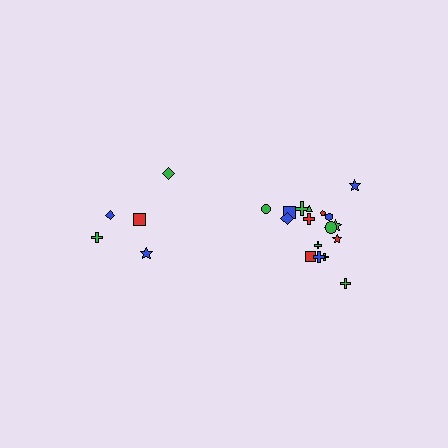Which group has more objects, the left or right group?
The right group.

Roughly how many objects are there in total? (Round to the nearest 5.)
Roughly 25 objects in total.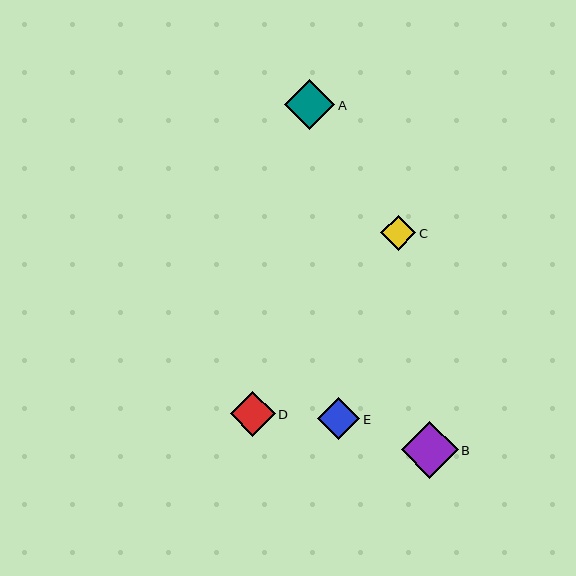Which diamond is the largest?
Diamond B is the largest with a size of approximately 57 pixels.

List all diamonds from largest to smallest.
From largest to smallest: B, A, D, E, C.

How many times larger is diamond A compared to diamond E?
Diamond A is approximately 1.2 times the size of diamond E.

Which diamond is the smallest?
Diamond C is the smallest with a size of approximately 36 pixels.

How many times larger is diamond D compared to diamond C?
Diamond D is approximately 1.2 times the size of diamond C.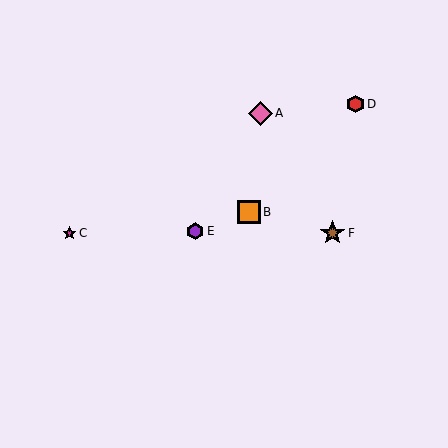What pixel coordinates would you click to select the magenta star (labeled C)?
Click at (70, 233) to select the magenta star C.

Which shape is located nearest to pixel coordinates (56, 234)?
The magenta star (labeled C) at (70, 233) is nearest to that location.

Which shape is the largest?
The brown star (labeled F) is the largest.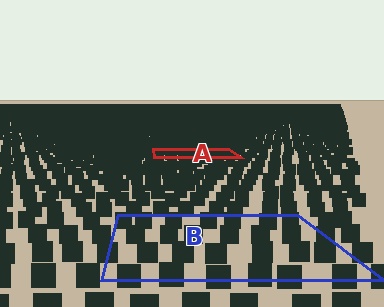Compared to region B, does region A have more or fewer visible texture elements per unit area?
Region A has more texture elements per unit area — they are packed more densely because it is farther away.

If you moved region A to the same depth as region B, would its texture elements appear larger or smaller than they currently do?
They would appear larger. At a closer depth, the same texture elements are projected at a bigger on-screen size.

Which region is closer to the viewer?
Region B is closer. The texture elements there are larger and more spread out.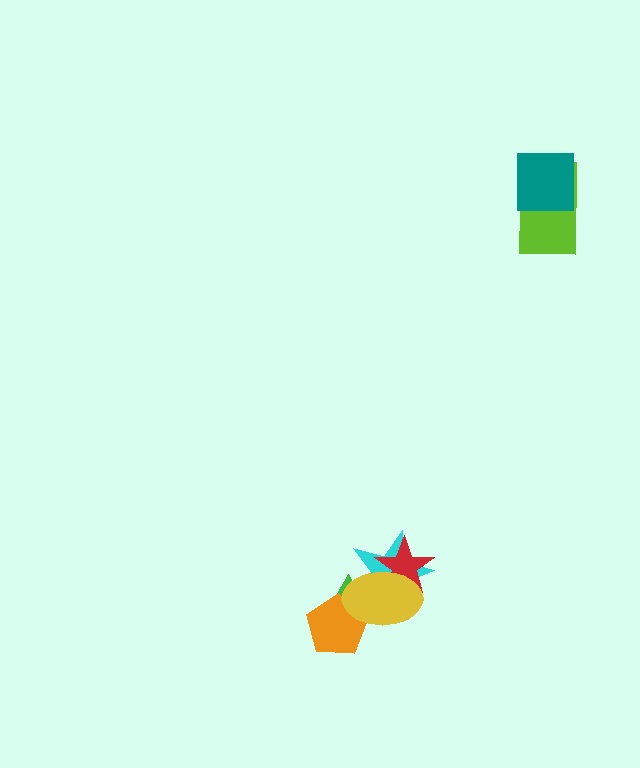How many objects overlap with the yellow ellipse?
4 objects overlap with the yellow ellipse.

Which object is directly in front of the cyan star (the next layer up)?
The red star is directly in front of the cyan star.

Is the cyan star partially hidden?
Yes, it is partially covered by another shape.